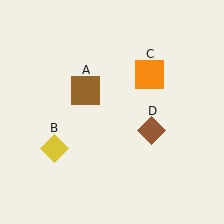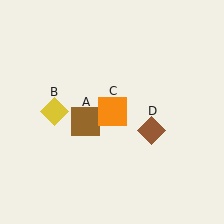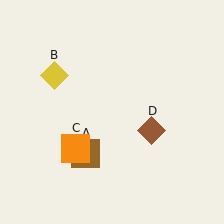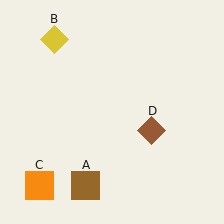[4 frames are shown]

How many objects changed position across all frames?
3 objects changed position: brown square (object A), yellow diamond (object B), orange square (object C).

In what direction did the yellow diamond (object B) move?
The yellow diamond (object B) moved up.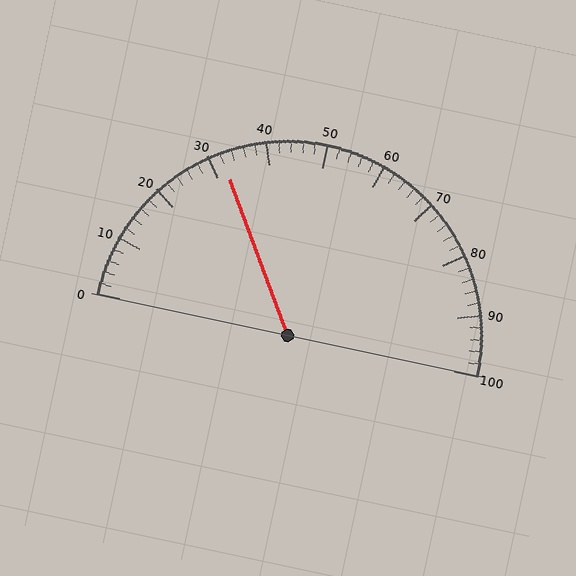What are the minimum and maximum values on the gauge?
The gauge ranges from 0 to 100.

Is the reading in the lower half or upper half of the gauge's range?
The reading is in the lower half of the range (0 to 100).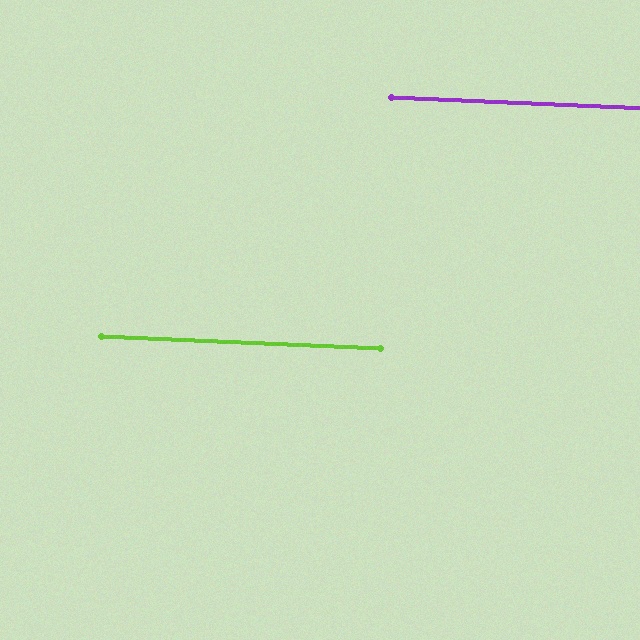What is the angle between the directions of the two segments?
Approximately 0 degrees.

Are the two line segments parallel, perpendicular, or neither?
Parallel — their directions differ by only 0.1°.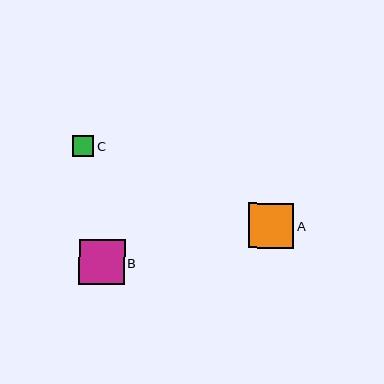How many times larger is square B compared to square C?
Square B is approximately 2.2 times the size of square C.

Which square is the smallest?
Square C is the smallest with a size of approximately 21 pixels.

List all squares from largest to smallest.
From largest to smallest: B, A, C.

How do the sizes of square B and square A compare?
Square B and square A are approximately the same size.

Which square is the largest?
Square B is the largest with a size of approximately 46 pixels.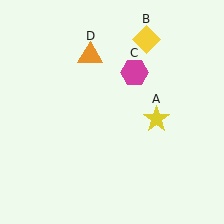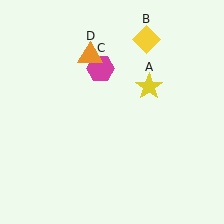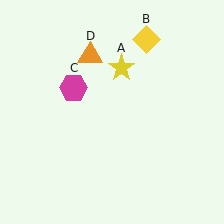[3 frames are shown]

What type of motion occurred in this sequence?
The yellow star (object A), magenta hexagon (object C) rotated counterclockwise around the center of the scene.